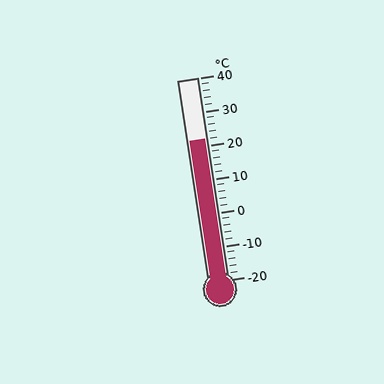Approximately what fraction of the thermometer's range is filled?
The thermometer is filled to approximately 70% of its range.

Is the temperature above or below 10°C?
The temperature is above 10°C.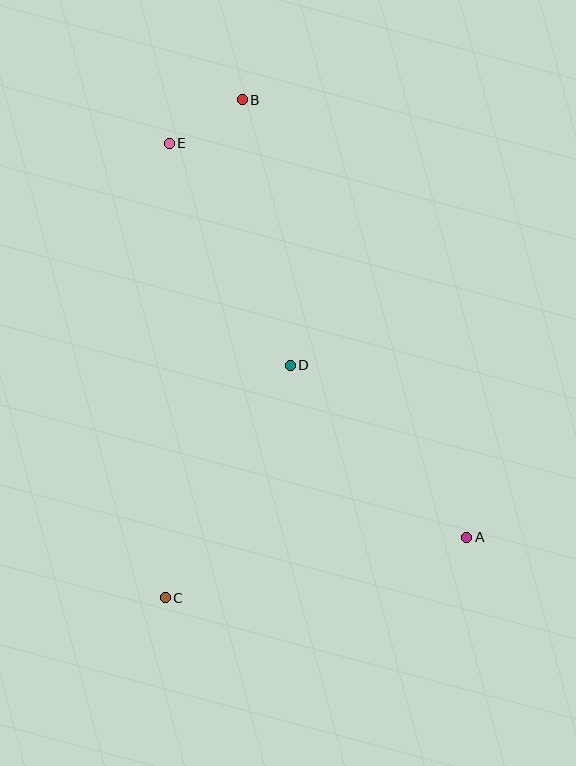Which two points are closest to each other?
Points B and E are closest to each other.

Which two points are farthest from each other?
Points B and C are farthest from each other.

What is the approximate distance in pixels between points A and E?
The distance between A and E is approximately 494 pixels.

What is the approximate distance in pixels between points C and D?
The distance between C and D is approximately 264 pixels.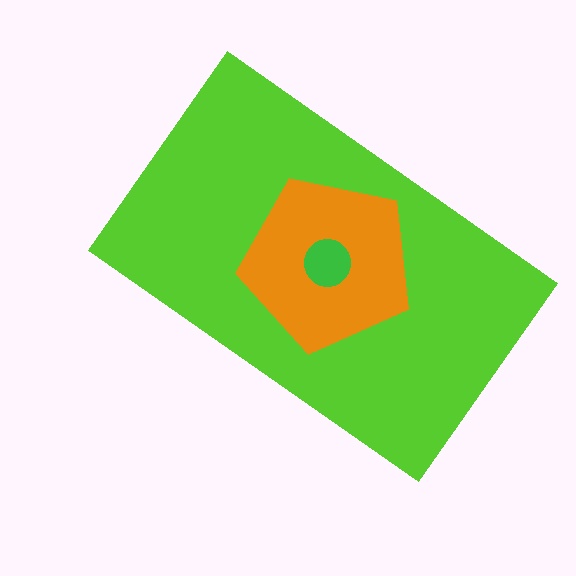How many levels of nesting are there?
3.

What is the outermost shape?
The lime rectangle.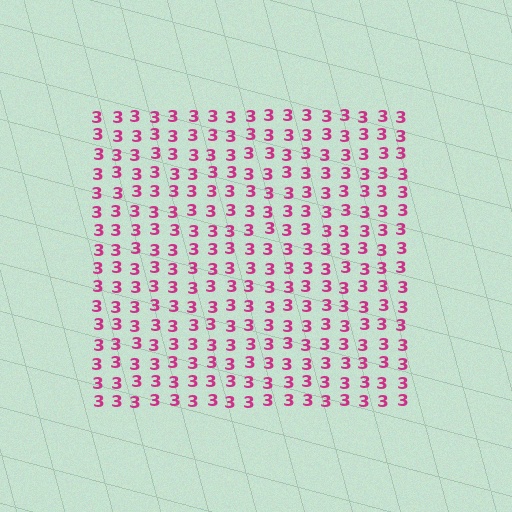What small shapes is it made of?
It is made of small digit 3's.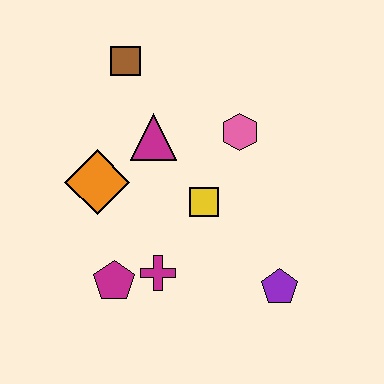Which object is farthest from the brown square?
The purple pentagon is farthest from the brown square.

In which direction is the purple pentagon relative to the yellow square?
The purple pentagon is below the yellow square.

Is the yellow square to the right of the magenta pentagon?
Yes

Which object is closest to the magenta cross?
The magenta pentagon is closest to the magenta cross.